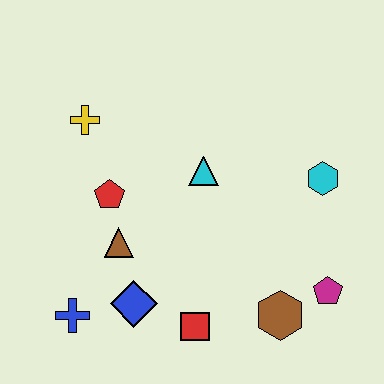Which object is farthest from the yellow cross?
The magenta pentagon is farthest from the yellow cross.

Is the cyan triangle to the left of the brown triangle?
No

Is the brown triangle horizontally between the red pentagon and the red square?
Yes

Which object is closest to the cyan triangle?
The red pentagon is closest to the cyan triangle.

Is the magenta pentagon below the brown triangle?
Yes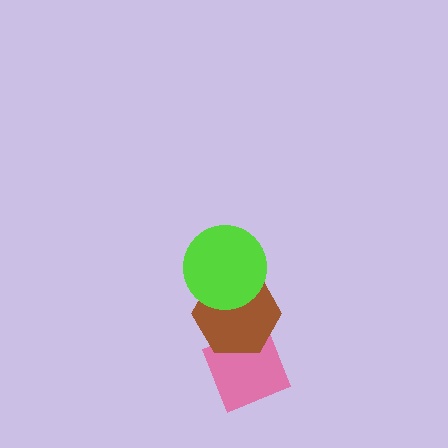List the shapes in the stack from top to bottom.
From top to bottom: the lime circle, the brown hexagon, the pink diamond.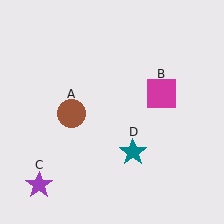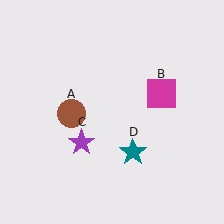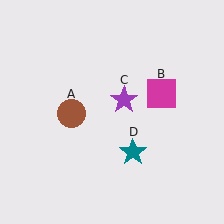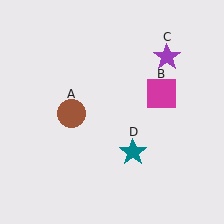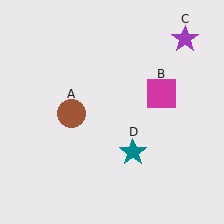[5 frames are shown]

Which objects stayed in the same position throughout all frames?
Brown circle (object A) and magenta square (object B) and teal star (object D) remained stationary.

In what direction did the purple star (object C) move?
The purple star (object C) moved up and to the right.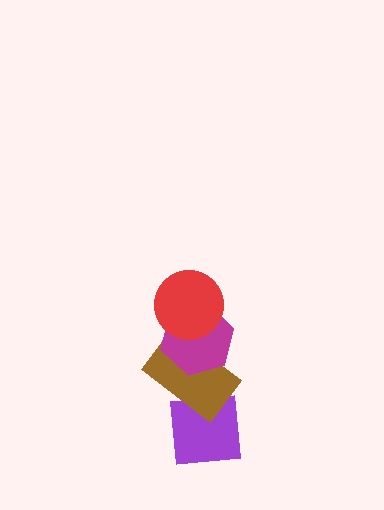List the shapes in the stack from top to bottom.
From top to bottom: the red circle, the magenta hexagon, the brown rectangle, the purple square.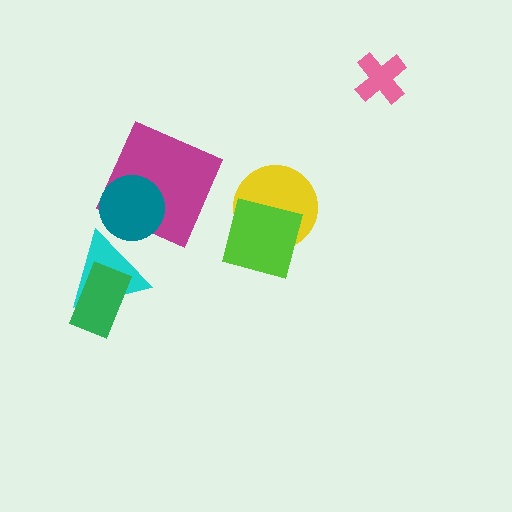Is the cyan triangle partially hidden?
Yes, it is partially covered by another shape.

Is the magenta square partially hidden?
Yes, it is partially covered by another shape.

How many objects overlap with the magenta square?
1 object overlaps with the magenta square.